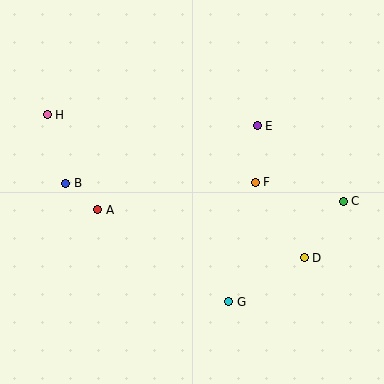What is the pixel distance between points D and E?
The distance between D and E is 140 pixels.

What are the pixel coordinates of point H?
Point H is at (47, 115).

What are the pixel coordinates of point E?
Point E is at (257, 126).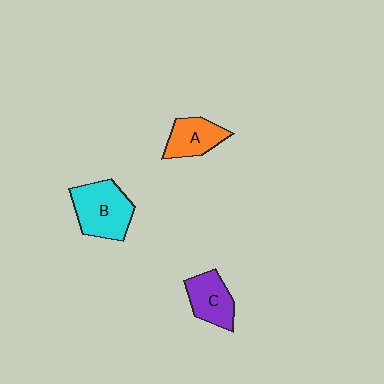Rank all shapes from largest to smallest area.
From largest to smallest: B (cyan), C (purple), A (orange).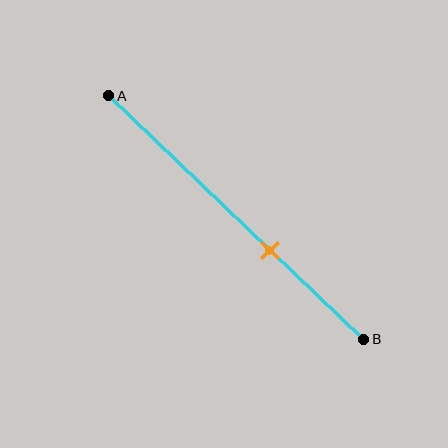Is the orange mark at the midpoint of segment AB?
No, the mark is at about 65% from A, not at the 50% midpoint.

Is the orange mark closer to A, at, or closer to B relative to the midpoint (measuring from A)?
The orange mark is closer to point B than the midpoint of segment AB.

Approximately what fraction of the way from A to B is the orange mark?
The orange mark is approximately 65% of the way from A to B.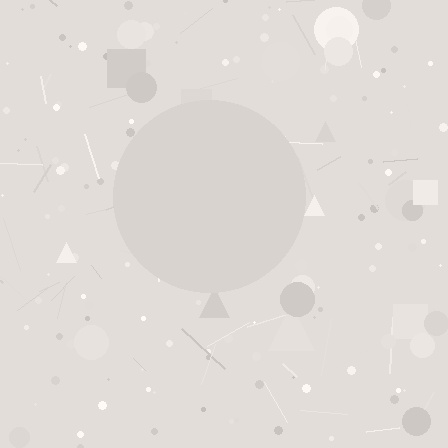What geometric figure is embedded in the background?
A circle is embedded in the background.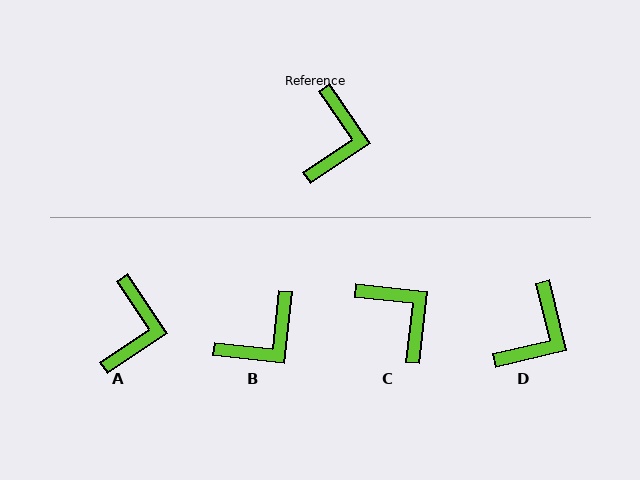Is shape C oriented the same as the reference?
No, it is off by about 50 degrees.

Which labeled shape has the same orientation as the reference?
A.